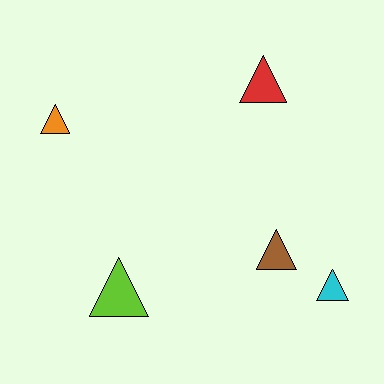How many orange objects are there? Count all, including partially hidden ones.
There is 1 orange object.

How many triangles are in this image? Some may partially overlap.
There are 5 triangles.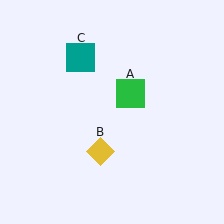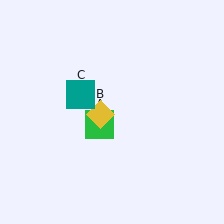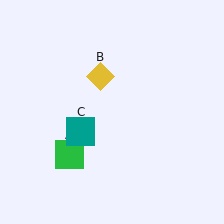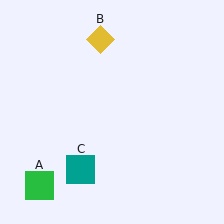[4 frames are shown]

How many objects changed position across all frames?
3 objects changed position: green square (object A), yellow diamond (object B), teal square (object C).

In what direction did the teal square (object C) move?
The teal square (object C) moved down.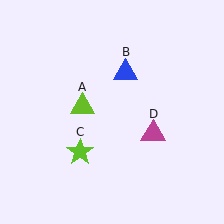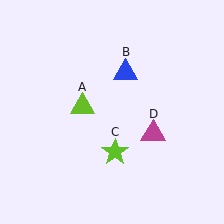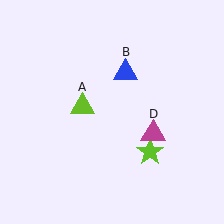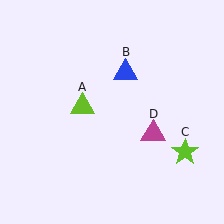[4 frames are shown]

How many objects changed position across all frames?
1 object changed position: lime star (object C).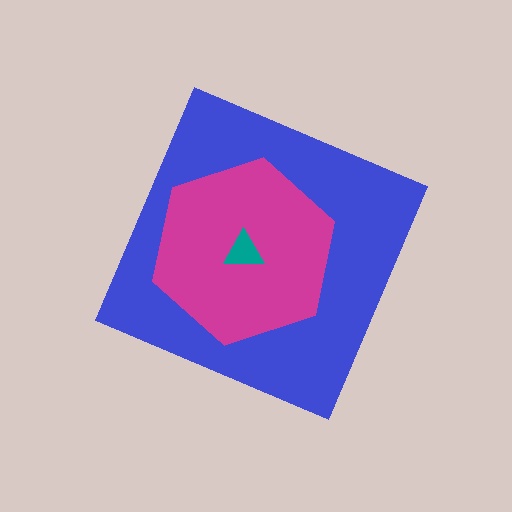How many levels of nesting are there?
3.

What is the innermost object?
The teal triangle.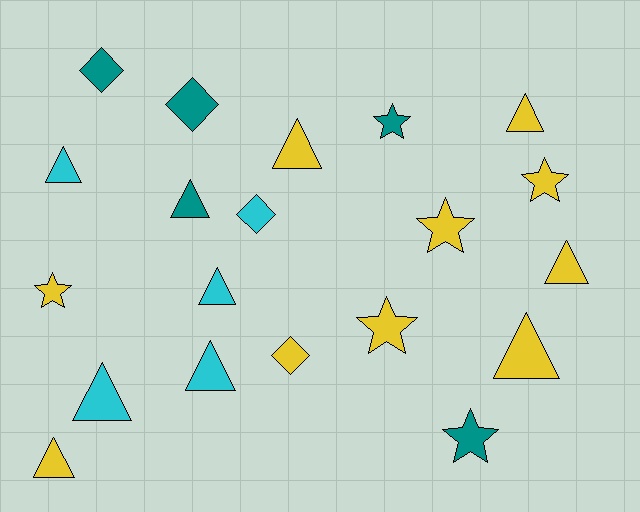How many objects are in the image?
There are 20 objects.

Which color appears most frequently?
Yellow, with 10 objects.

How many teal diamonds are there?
There are 2 teal diamonds.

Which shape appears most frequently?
Triangle, with 10 objects.